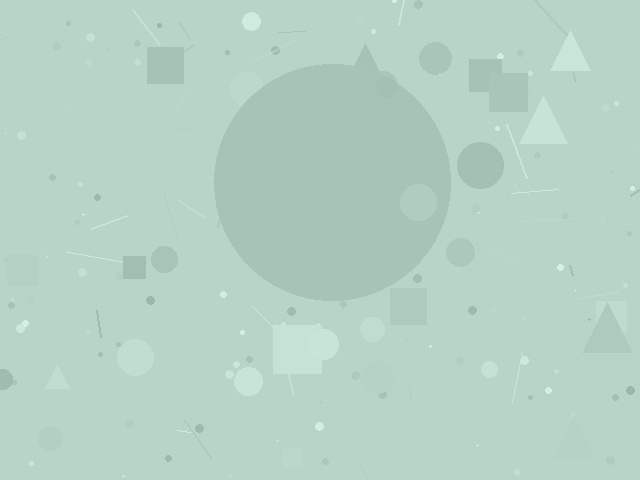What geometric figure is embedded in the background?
A circle is embedded in the background.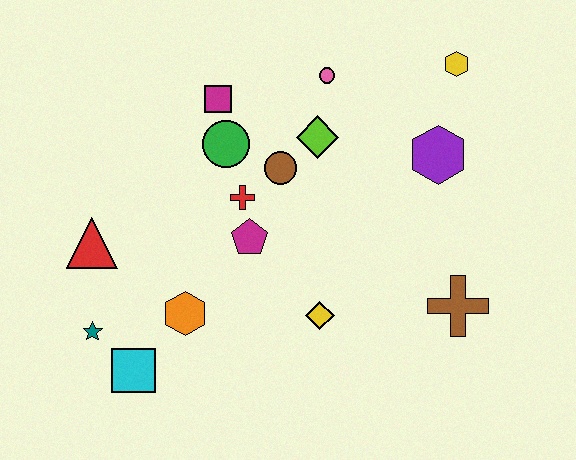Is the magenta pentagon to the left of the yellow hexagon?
Yes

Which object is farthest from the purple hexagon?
The teal star is farthest from the purple hexagon.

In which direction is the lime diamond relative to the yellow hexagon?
The lime diamond is to the left of the yellow hexagon.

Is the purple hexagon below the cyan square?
No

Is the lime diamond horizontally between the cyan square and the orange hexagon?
No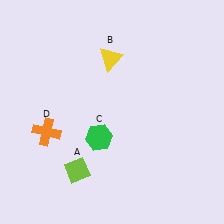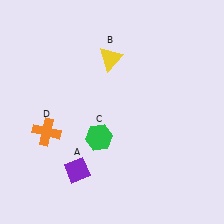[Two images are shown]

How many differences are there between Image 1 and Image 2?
There is 1 difference between the two images.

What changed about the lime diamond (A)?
In Image 1, A is lime. In Image 2, it changed to purple.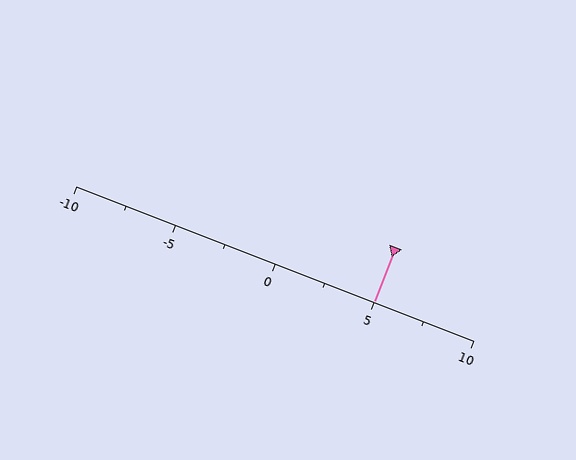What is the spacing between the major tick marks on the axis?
The major ticks are spaced 5 apart.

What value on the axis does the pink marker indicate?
The marker indicates approximately 5.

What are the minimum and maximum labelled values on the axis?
The axis runs from -10 to 10.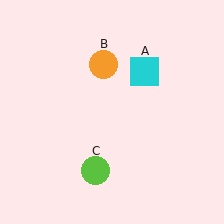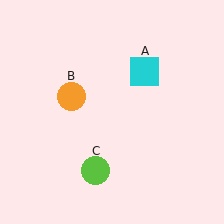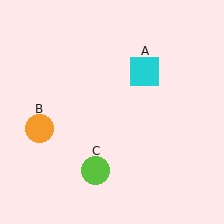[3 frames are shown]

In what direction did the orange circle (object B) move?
The orange circle (object B) moved down and to the left.